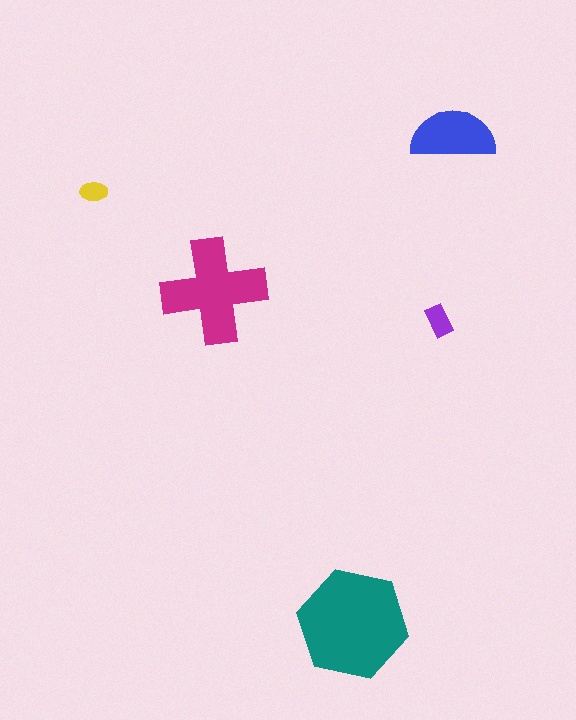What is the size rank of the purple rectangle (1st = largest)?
4th.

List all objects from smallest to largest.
The yellow ellipse, the purple rectangle, the blue semicircle, the magenta cross, the teal hexagon.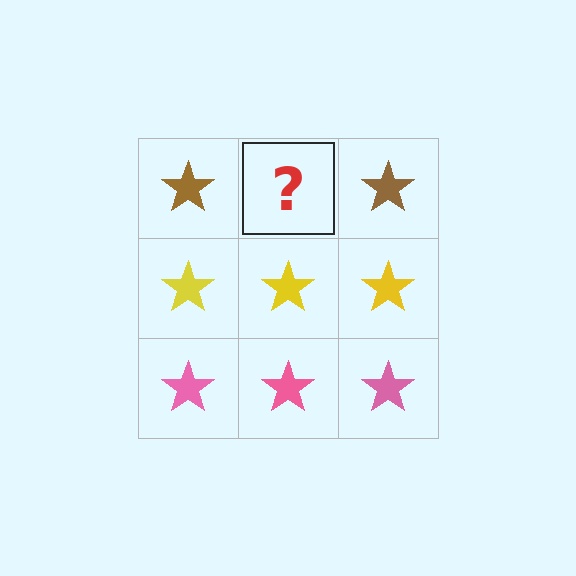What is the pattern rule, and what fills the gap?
The rule is that each row has a consistent color. The gap should be filled with a brown star.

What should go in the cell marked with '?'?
The missing cell should contain a brown star.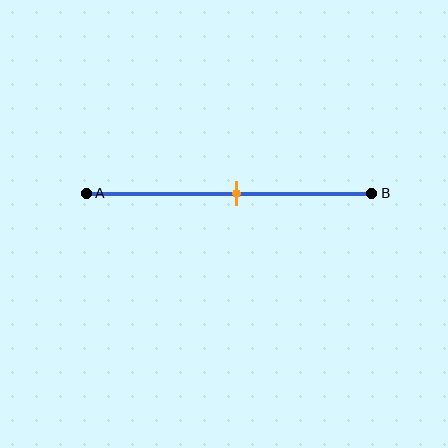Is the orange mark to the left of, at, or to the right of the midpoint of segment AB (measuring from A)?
The orange mark is approximately at the midpoint of segment AB.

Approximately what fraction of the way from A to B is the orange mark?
The orange mark is approximately 55% of the way from A to B.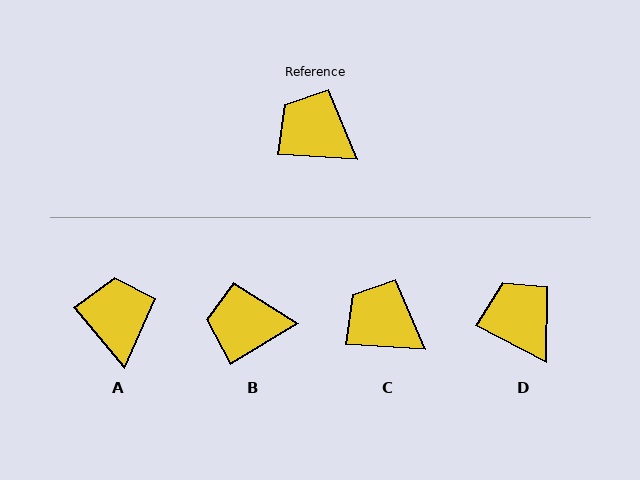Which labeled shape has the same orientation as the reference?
C.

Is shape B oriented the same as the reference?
No, it is off by about 35 degrees.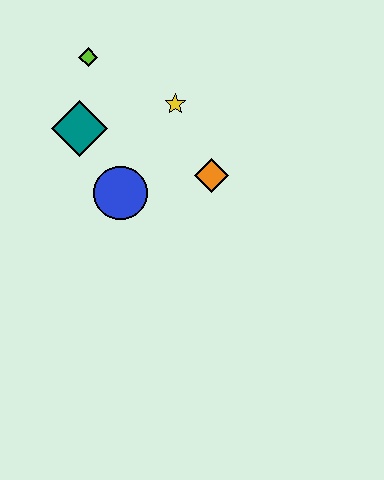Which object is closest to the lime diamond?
The teal diamond is closest to the lime diamond.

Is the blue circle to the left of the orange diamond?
Yes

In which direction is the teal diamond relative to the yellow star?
The teal diamond is to the left of the yellow star.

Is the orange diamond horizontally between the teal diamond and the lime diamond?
No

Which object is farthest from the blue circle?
The lime diamond is farthest from the blue circle.